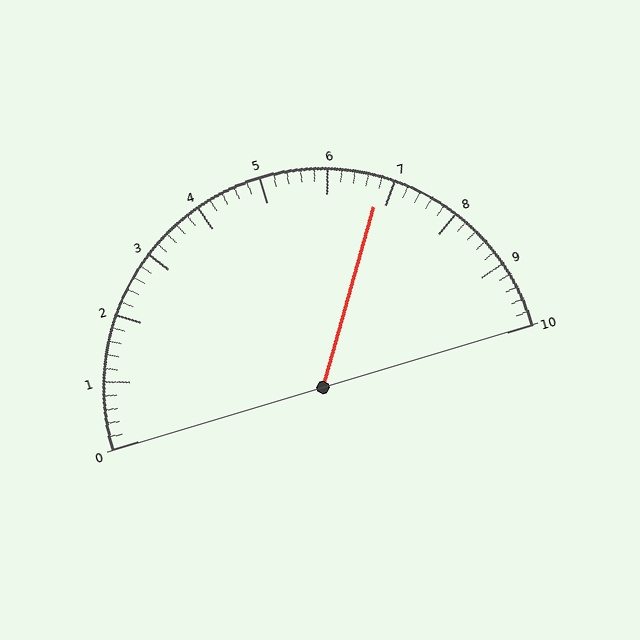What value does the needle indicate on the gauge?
The needle indicates approximately 6.8.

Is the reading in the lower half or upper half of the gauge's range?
The reading is in the upper half of the range (0 to 10).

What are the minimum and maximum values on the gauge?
The gauge ranges from 0 to 10.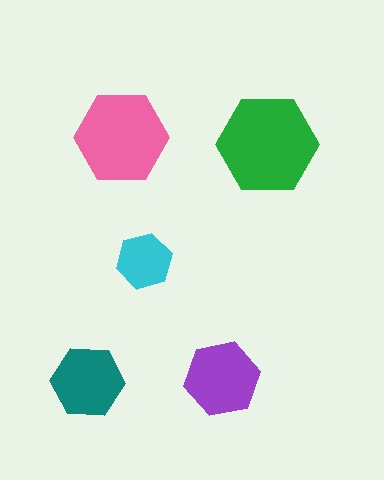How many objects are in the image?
There are 5 objects in the image.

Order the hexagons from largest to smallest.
the green one, the pink one, the purple one, the teal one, the cyan one.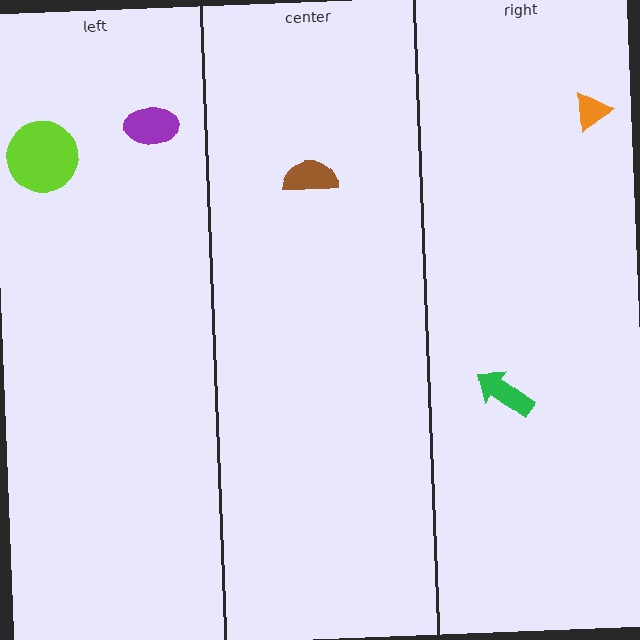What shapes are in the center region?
The brown semicircle.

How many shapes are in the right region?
2.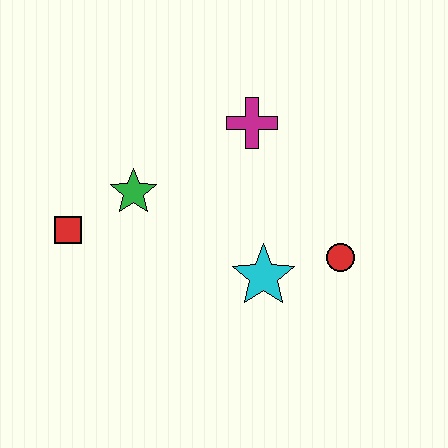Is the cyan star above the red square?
No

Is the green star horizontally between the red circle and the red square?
Yes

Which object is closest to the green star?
The red square is closest to the green star.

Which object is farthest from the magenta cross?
The red square is farthest from the magenta cross.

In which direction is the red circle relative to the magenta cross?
The red circle is below the magenta cross.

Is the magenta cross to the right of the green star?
Yes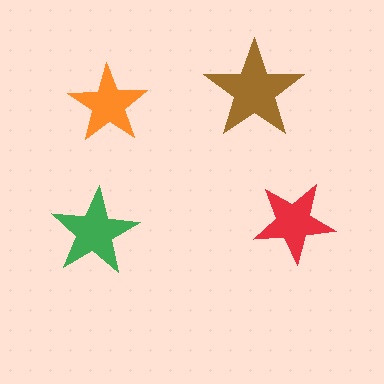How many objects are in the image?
There are 4 objects in the image.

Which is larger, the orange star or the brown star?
The brown one.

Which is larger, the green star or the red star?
The green one.